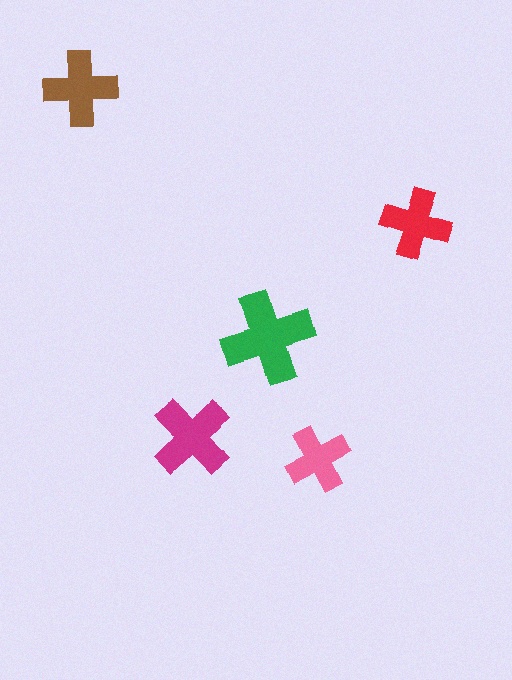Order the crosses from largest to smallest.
the green one, the magenta one, the brown one, the red one, the pink one.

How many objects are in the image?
There are 5 objects in the image.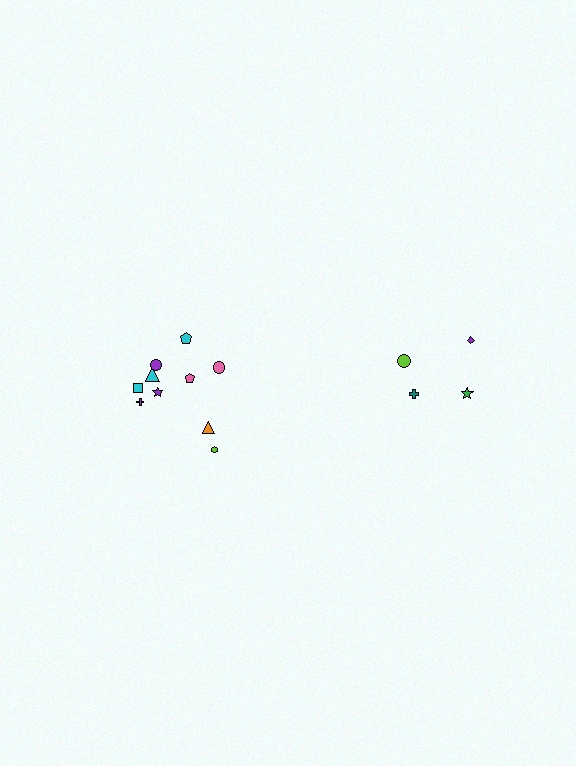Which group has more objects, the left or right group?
The left group.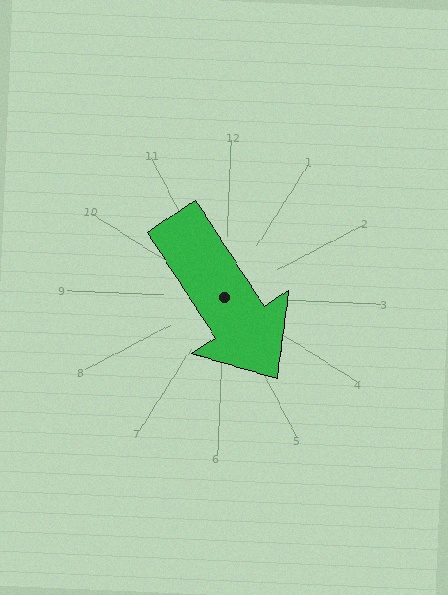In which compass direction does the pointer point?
Southeast.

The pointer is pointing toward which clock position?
Roughly 5 o'clock.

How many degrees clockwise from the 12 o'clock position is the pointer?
Approximately 145 degrees.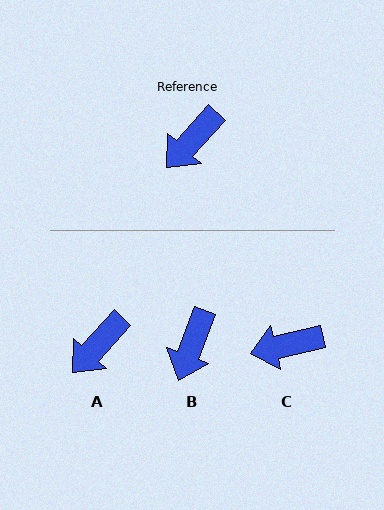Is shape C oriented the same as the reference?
No, it is off by about 34 degrees.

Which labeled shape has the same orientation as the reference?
A.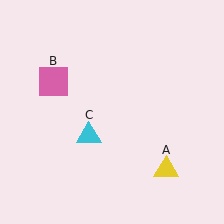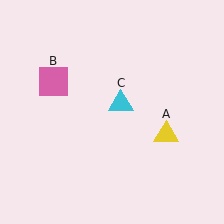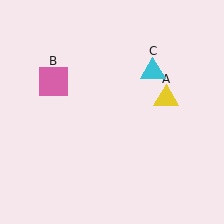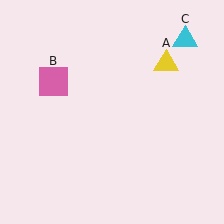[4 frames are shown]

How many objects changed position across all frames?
2 objects changed position: yellow triangle (object A), cyan triangle (object C).